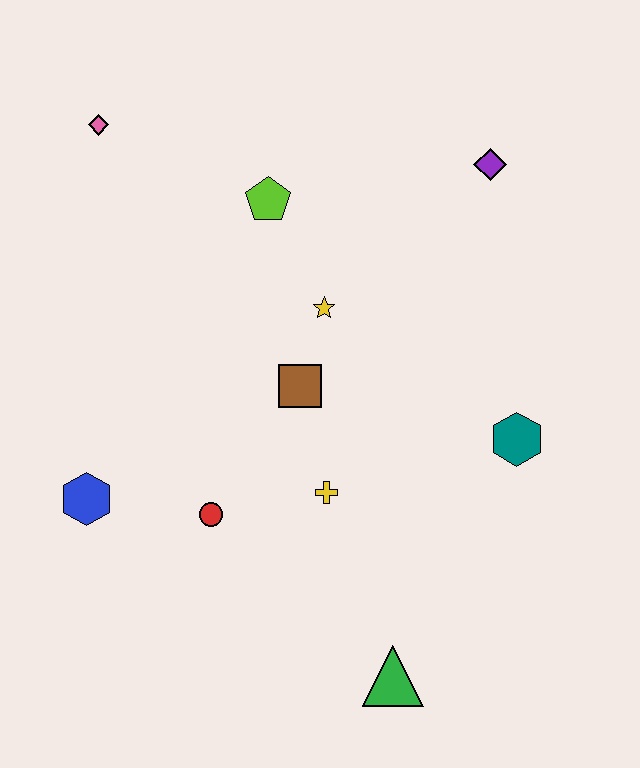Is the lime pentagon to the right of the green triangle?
No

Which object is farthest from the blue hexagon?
The purple diamond is farthest from the blue hexagon.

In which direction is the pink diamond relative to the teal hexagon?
The pink diamond is to the left of the teal hexagon.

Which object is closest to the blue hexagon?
The red circle is closest to the blue hexagon.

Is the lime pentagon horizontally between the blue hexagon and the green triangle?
Yes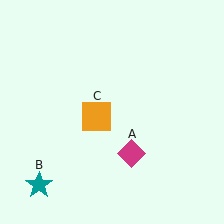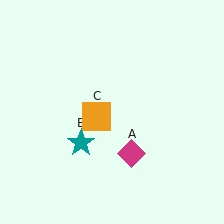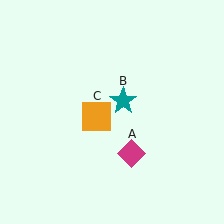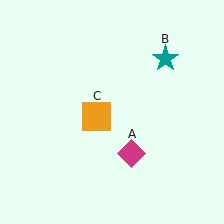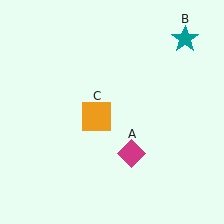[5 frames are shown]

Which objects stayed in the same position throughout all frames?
Magenta diamond (object A) and orange square (object C) remained stationary.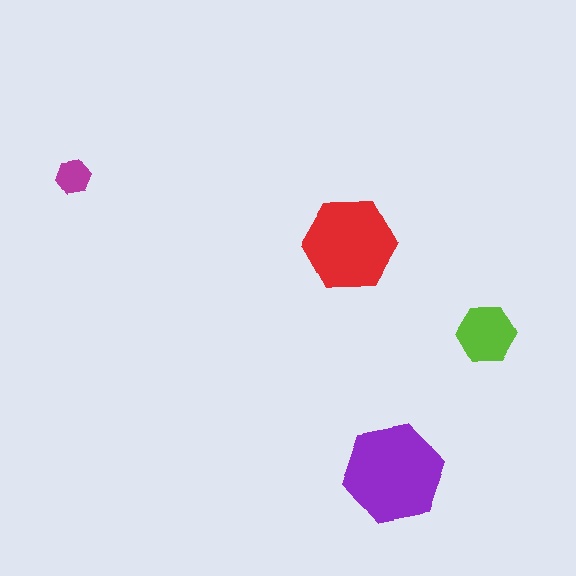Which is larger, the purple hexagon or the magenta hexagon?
The purple one.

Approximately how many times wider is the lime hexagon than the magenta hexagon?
About 1.5 times wider.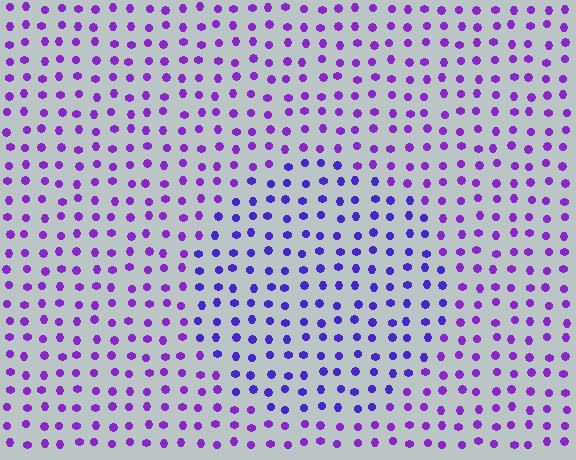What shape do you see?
I see a circle.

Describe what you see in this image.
The image is filled with small purple elements in a uniform arrangement. A circle-shaped region is visible where the elements are tinted to a slightly different hue, forming a subtle color boundary.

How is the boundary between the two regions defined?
The boundary is defined purely by a slight shift in hue (about 25 degrees). Spacing, size, and orientation are identical on both sides.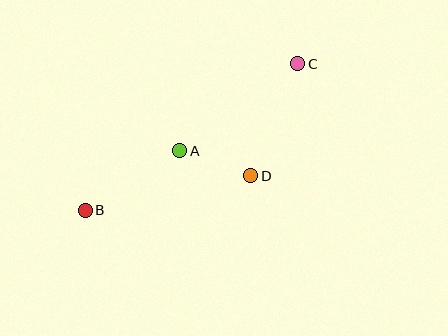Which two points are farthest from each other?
Points B and C are farthest from each other.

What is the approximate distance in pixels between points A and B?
The distance between A and B is approximately 111 pixels.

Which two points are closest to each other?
Points A and D are closest to each other.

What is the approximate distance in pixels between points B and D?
The distance between B and D is approximately 169 pixels.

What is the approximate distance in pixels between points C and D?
The distance between C and D is approximately 122 pixels.